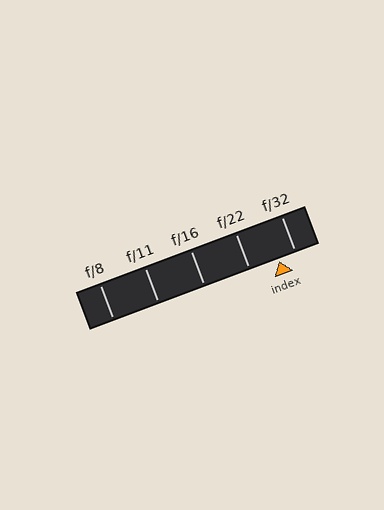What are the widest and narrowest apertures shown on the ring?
The widest aperture shown is f/8 and the narrowest is f/32.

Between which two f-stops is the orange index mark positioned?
The index mark is between f/22 and f/32.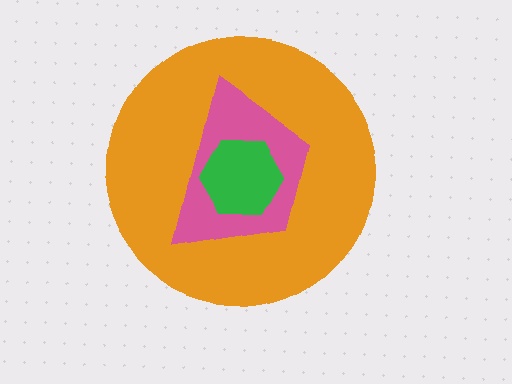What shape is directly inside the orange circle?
The pink trapezoid.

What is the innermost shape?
The green hexagon.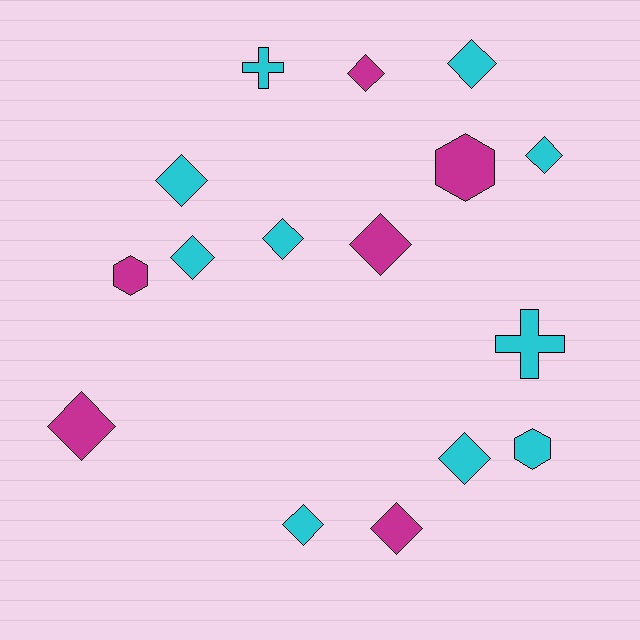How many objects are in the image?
There are 16 objects.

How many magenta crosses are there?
There are no magenta crosses.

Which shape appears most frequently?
Diamond, with 11 objects.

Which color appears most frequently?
Cyan, with 10 objects.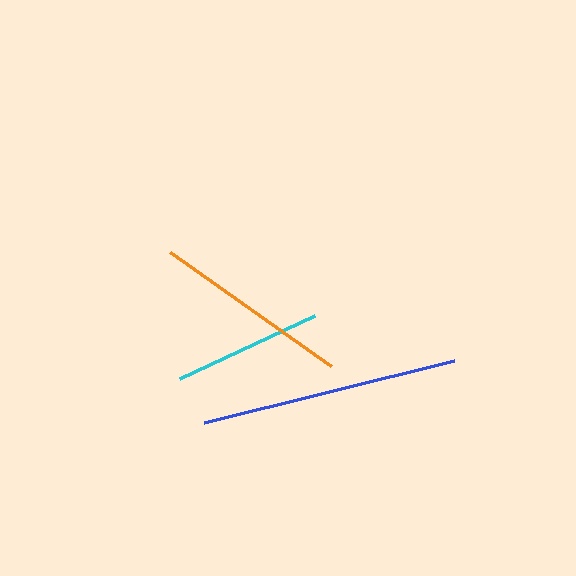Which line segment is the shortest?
The cyan line is the shortest at approximately 149 pixels.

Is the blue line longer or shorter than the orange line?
The blue line is longer than the orange line.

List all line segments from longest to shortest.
From longest to shortest: blue, orange, cyan.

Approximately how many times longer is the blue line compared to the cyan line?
The blue line is approximately 1.7 times the length of the cyan line.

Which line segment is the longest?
The blue line is the longest at approximately 257 pixels.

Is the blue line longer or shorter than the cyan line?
The blue line is longer than the cyan line.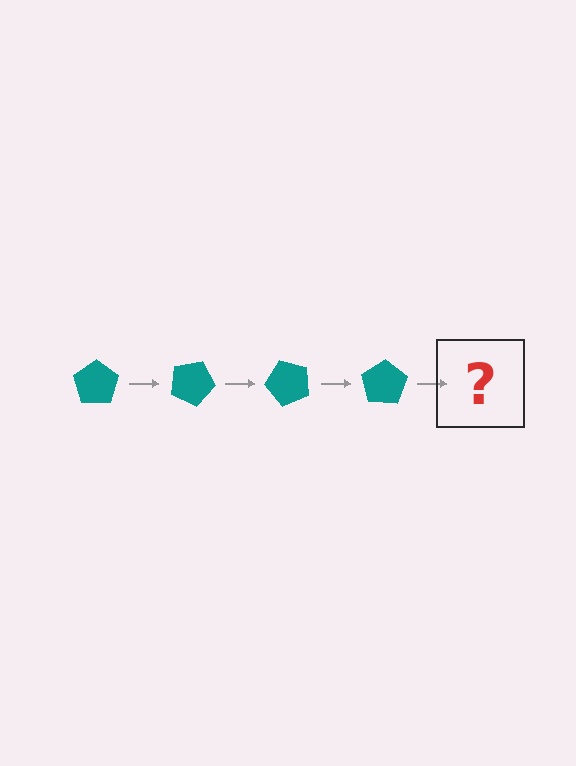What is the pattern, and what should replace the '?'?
The pattern is that the pentagon rotates 25 degrees each step. The '?' should be a teal pentagon rotated 100 degrees.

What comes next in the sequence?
The next element should be a teal pentagon rotated 100 degrees.